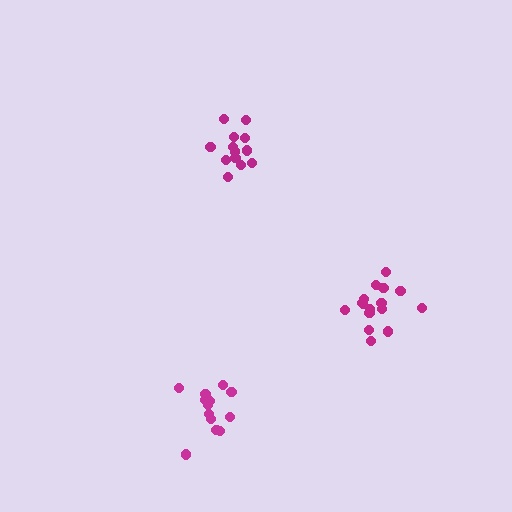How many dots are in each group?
Group 1: 13 dots, Group 2: 13 dots, Group 3: 16 dots (42 total).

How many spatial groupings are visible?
There are 3 spatial groupings.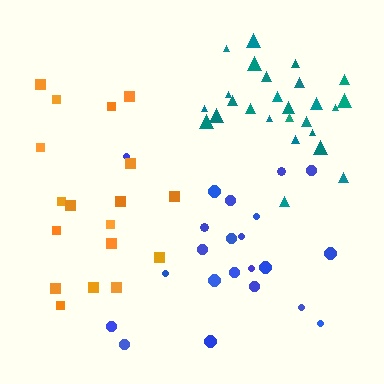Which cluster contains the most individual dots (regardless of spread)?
Teal (26).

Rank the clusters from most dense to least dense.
teal, blue, orange.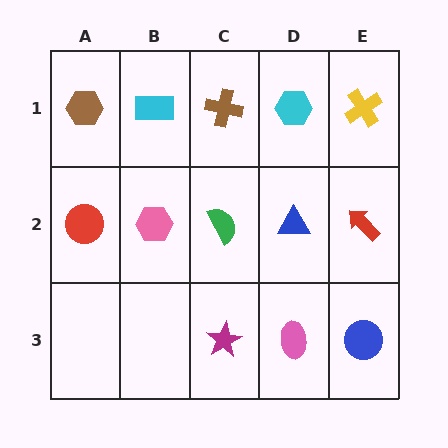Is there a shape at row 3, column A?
No, that cell is empty.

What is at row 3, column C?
A magenta star.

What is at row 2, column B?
A pink hexagon.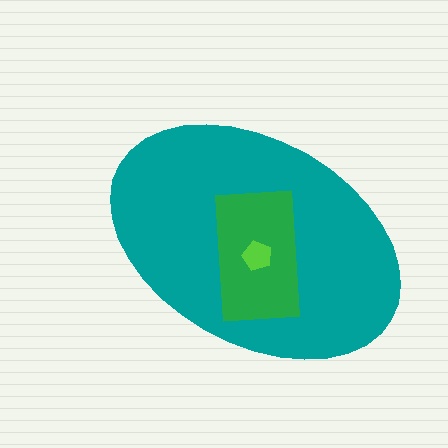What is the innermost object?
The lime pentagon.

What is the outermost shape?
The teal ellipse.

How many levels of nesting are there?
3.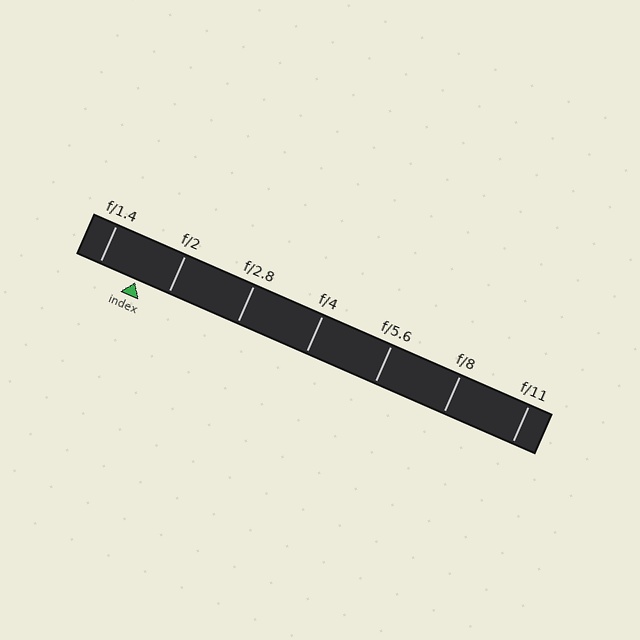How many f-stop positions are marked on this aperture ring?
There are 7 f-stop positions marked.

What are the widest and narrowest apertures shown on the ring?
The widest aperture shown is f/1.4 and the narrowest is f/11.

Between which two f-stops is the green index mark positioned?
The index mark is between f/1.4 and f/2.